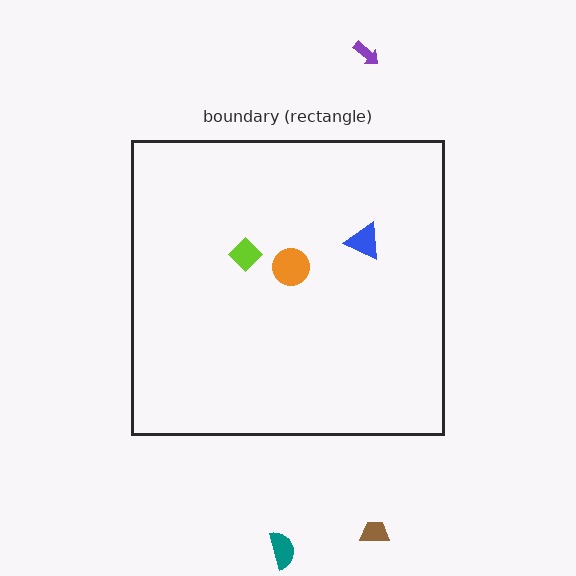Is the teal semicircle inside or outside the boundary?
Outside.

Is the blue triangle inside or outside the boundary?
Inside.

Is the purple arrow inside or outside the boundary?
Outside.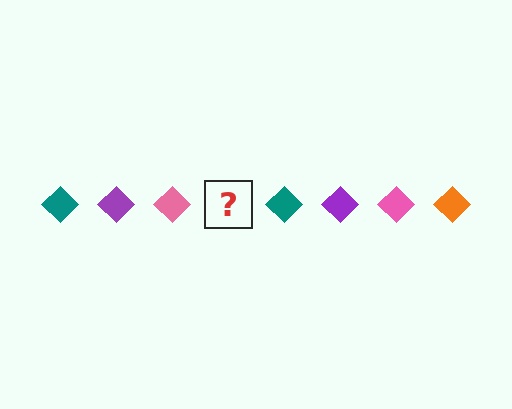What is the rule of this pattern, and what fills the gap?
The rule is that the pattern cycles through teal, purple, pink, orange diamonds. The gap should be filled with an orange diamond.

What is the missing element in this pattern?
The missing element is an orange diamond.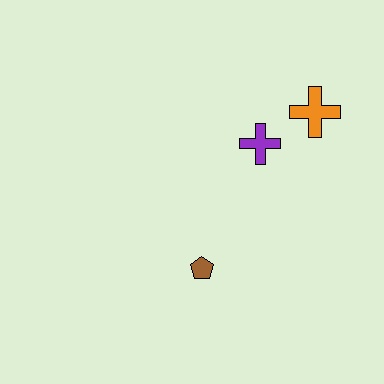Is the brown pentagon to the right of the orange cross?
No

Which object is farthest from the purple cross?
The brown pentagon is farthest from the purple cross.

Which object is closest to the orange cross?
The purple cross is closest to the orange cross.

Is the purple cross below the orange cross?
Yes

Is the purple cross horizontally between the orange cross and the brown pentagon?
Yes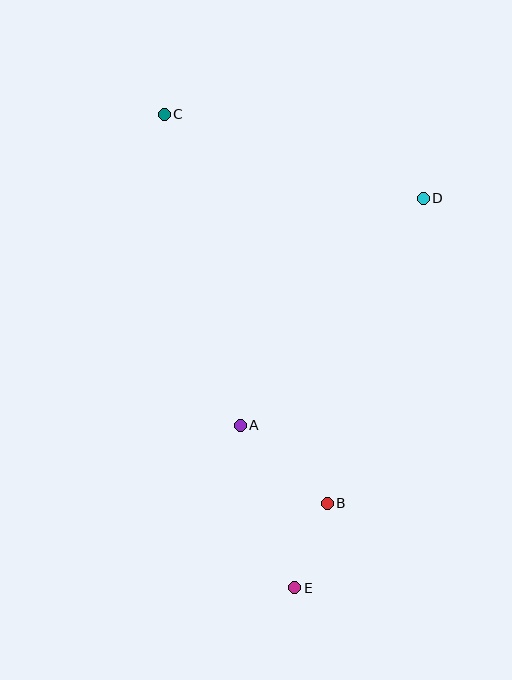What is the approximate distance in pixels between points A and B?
The distance between A and B is approximately 117 pixels.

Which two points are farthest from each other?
Points C and E are farthest from each other.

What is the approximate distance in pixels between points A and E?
The distance between A and E is approximately 172 pixels.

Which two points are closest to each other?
Points B and E are closest to each other.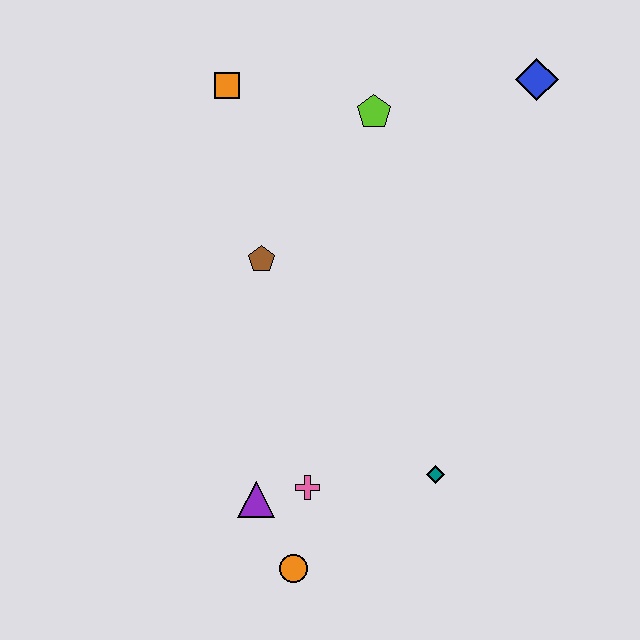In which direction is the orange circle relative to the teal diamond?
The orange circle is to the left of the teal diamond.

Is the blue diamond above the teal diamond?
Yes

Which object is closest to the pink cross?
The purple triangle is closest to the pink cross.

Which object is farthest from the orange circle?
The blue diamond is farthest from the orange circle.